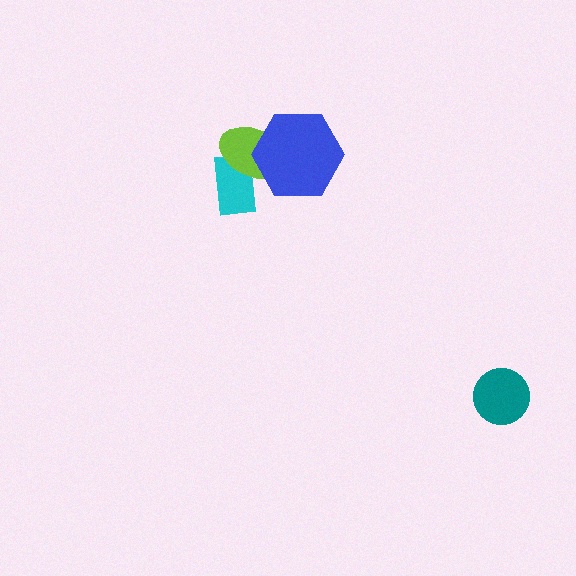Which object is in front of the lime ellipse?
The blue hexagon is in front of the lime ellipse.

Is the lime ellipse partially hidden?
Yes, it is partially covered by another shape.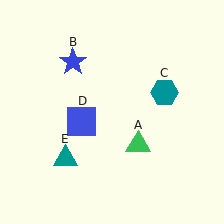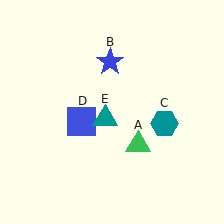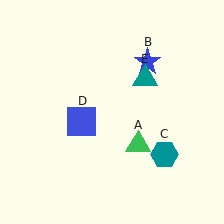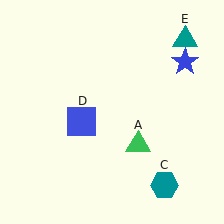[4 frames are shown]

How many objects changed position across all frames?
3 objects changed position: blue star (object B), teal hexagon (object C), teal triangle (object E).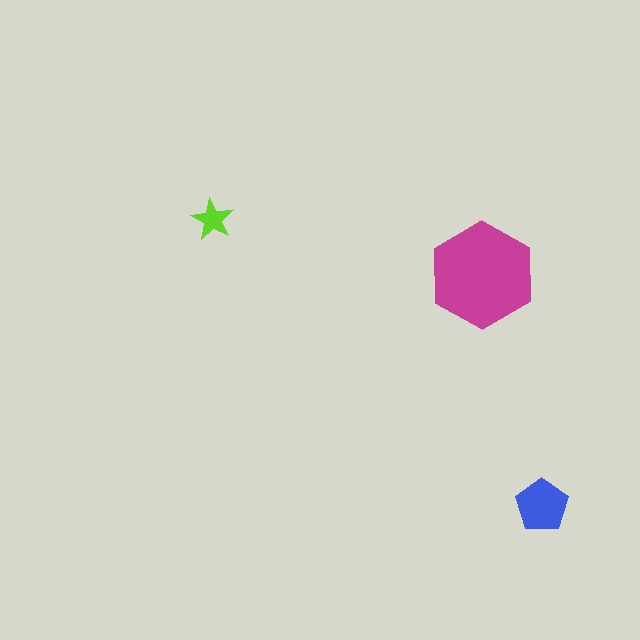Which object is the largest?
The magenta hexagon.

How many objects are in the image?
There are 3 objects in the image.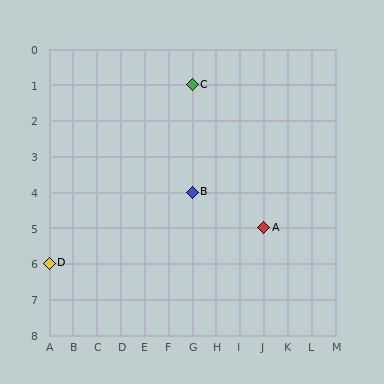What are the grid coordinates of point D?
Point D is at grid coordinates (A, 6).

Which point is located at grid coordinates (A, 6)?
Point D is at (A, 6).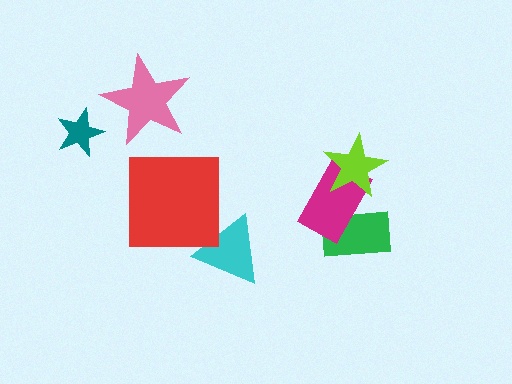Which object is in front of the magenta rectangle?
The lime star is in front of the magenta rectangle.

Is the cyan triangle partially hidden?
Yes, it is partially covered by another shape.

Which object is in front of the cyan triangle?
The red square is in front of the cyan triangle.